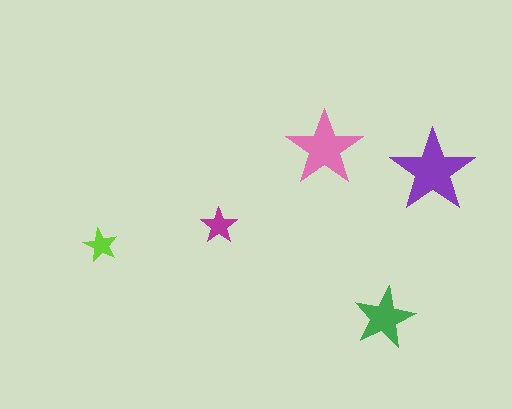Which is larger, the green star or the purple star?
The purple one.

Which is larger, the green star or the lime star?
The green one.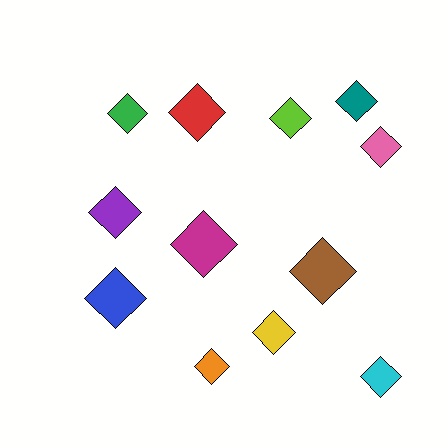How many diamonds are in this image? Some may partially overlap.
There are 12 diamonds.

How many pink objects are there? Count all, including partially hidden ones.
There is 1 pink object.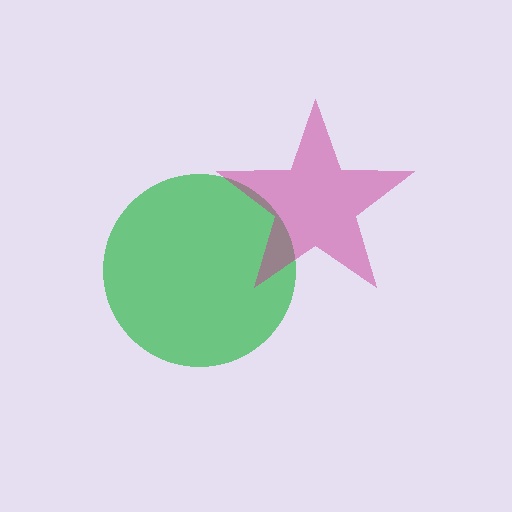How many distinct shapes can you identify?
There are 2 distinct shapes: a green circle, a magenta star.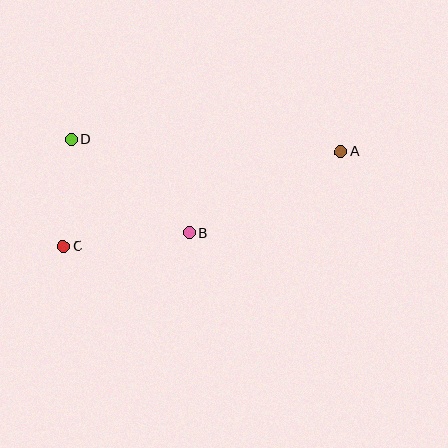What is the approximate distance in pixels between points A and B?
The distance between A and B is approximately 171 pixels.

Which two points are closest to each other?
Points C and D are closest to each other.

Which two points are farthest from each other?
Points A and C are farthest from each other.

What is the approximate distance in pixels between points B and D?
The distance between B and D is approximately 151 pixels.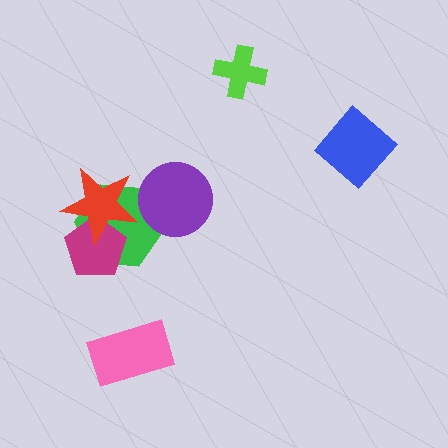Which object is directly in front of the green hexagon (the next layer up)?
The magenta pentagon is directly in front of the green hexagon.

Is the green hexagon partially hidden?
Yes, it is partially covered by another shape.